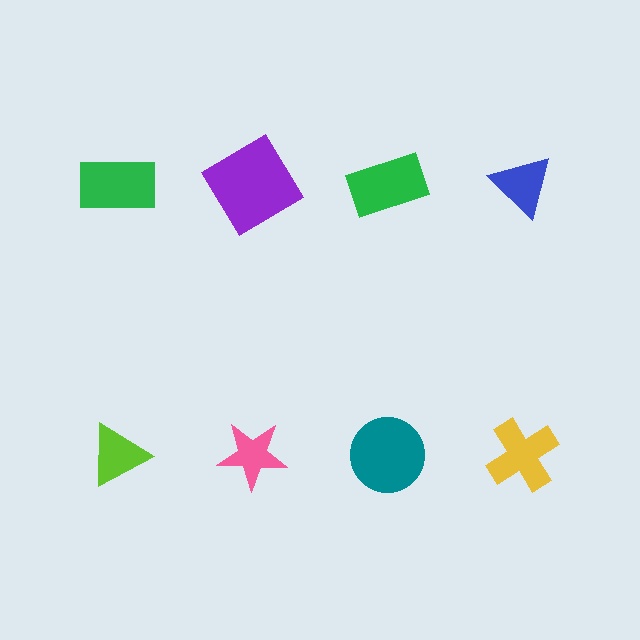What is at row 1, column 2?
A purple diamond.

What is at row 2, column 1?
A lime triangle.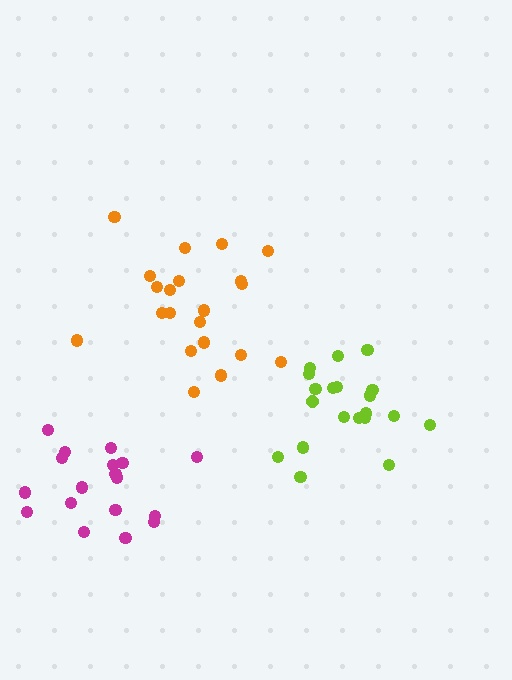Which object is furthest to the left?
The magenta cluster is leftmost.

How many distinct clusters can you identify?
There are 3 distinct clusters.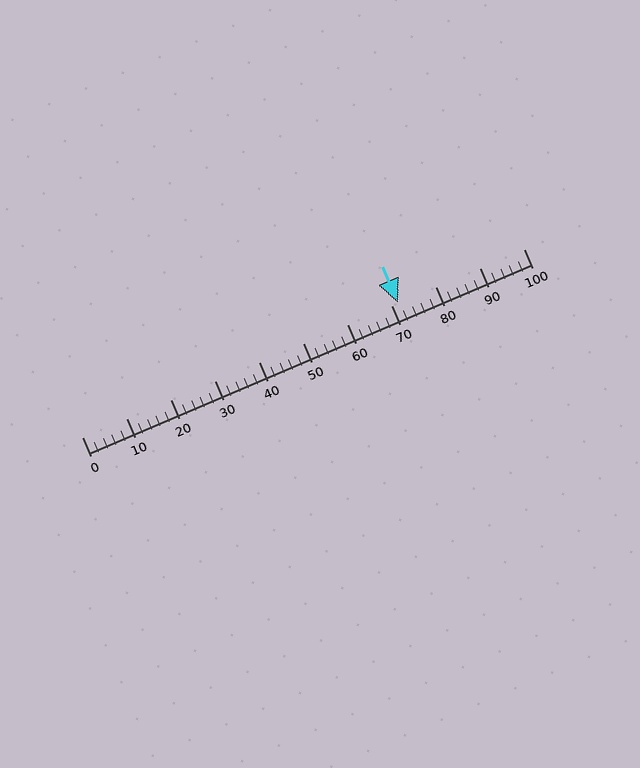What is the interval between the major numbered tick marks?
The major tick marks are spaced 10 units apart.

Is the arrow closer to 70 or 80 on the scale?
The arrow is closer to 70.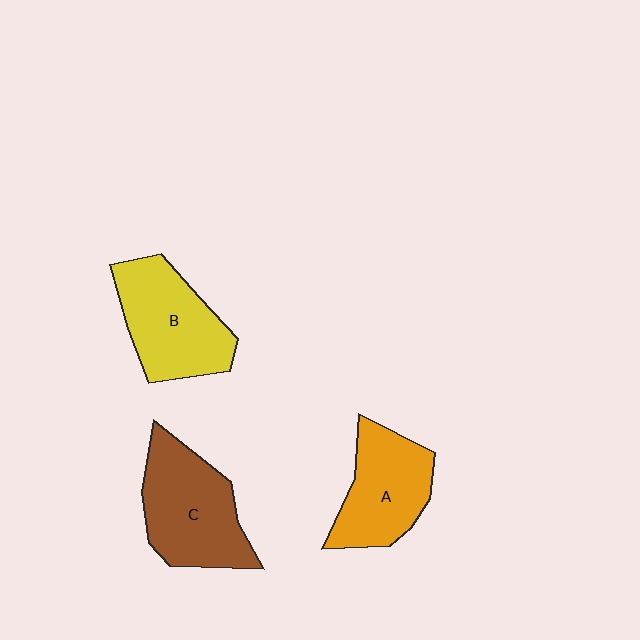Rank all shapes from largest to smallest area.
From largest to smallest: C (brown), B (yellow), A (orange).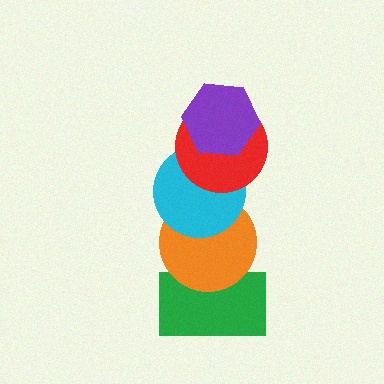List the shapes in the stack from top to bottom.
From top to bottom: the purple hexagon, the red circle, the cyan circle, the orange circle, the green rectangle.